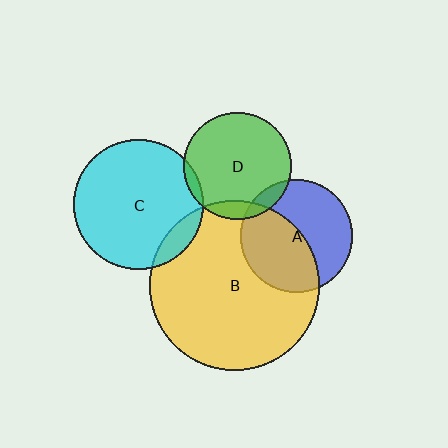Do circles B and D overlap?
Yes.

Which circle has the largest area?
Circle B (yellow).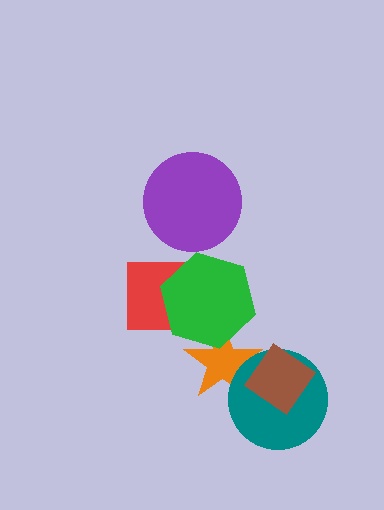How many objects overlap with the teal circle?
2 objects overlap with the teal circle.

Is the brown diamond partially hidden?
No, no other shape covers it.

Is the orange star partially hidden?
Yes, it is partially covered by another shape.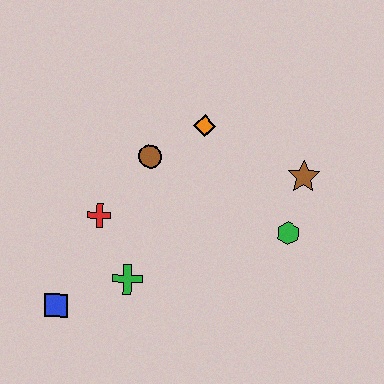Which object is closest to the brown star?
The green hexagon is closest to the brown star.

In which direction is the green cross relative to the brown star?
The green cross is to the left of the brown star.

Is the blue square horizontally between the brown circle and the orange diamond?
No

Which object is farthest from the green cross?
The brown star is farthest from the green cross.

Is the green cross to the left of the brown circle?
Yes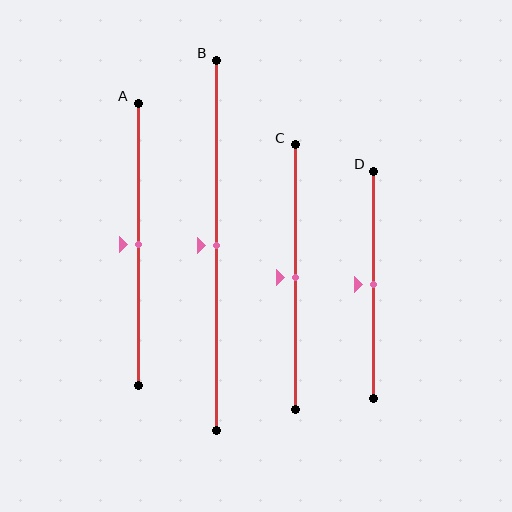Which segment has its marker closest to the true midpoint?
Segment A has its marker closest to the true midpoint.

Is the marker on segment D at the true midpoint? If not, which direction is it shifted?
Yes, the marker on segment D is at the true midpoint.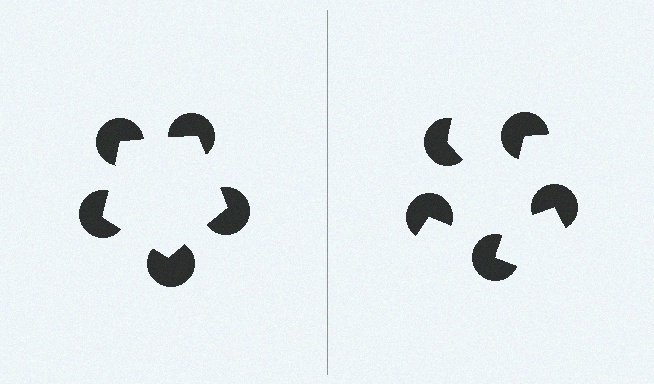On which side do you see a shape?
An illusory pentagon appears on the left side. On the right side the wedge cuts are rotated, so no coherent shape forms.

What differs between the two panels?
The pac-man discs are positioned identically on both sides; only the wedge orientations differ. On the left they align to a pentagon; on the right they are misaligned.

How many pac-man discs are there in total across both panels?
10 — 5 on each side.